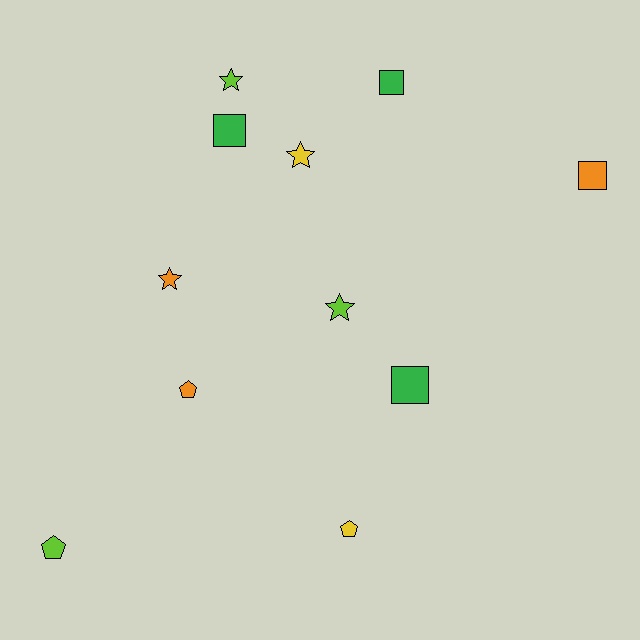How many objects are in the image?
There are 11 objects.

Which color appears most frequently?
Lime, with 3 objects.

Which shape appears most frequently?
Square, with 4 objects.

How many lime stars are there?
There are 2 lime stars.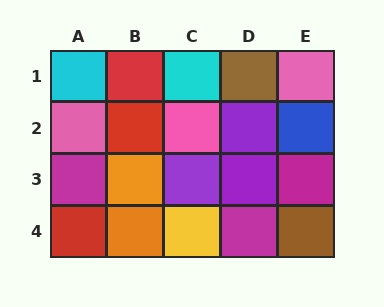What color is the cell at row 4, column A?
Red.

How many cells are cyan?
2 cells are cyan.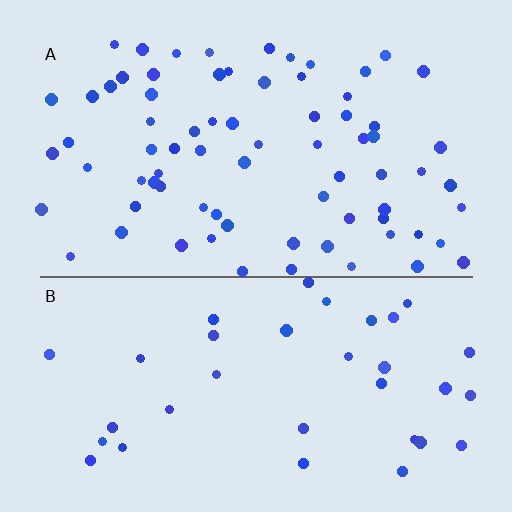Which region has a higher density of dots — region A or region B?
A (the top).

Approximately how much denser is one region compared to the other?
Approximately 2.1× — region A over region B.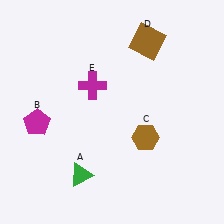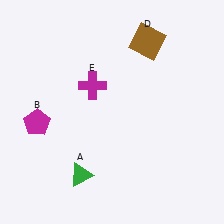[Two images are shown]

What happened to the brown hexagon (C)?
The brown hexagon (C) was removed in Image 2. It was in the bottom-right area of Image 1.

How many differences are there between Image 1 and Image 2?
There is 1 difference between the two images.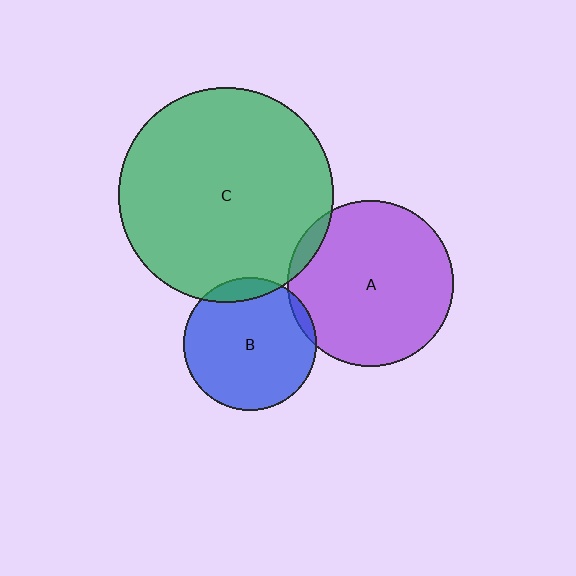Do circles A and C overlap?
Yes.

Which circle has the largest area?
Circle C (green).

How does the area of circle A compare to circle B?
Approximately 1.6 times.